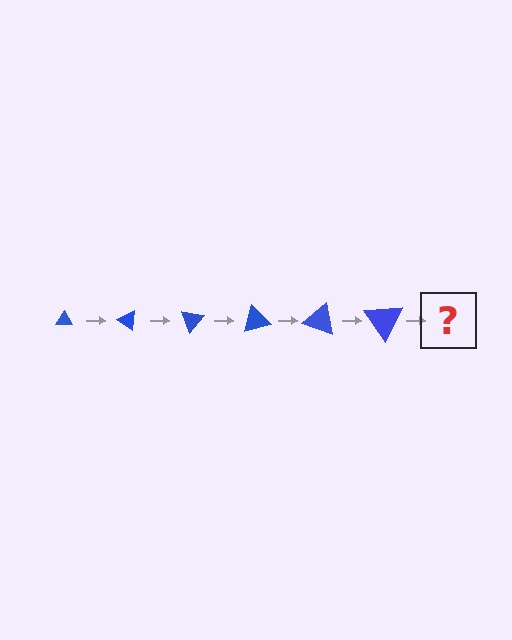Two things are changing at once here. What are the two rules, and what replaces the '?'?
The two rules are that the triangle grows larger each step and it rotates 35 degrees each step. The '?' should be a triangle, larger than the previous one and rotated 210 degrees from the start.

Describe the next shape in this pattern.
It should be a triangle, larger than the previous one and rotated 210 degrees from the start.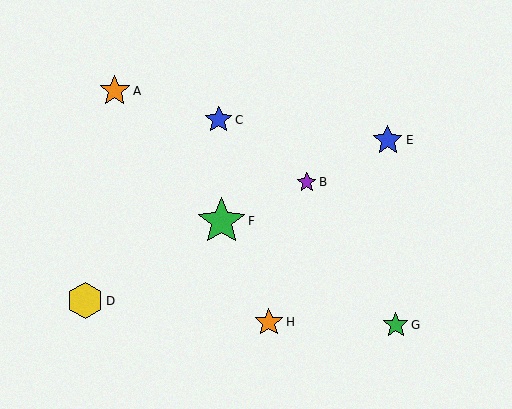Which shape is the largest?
The green star (labeled F) is the largest.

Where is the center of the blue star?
The center of the blue star is at (388, 140).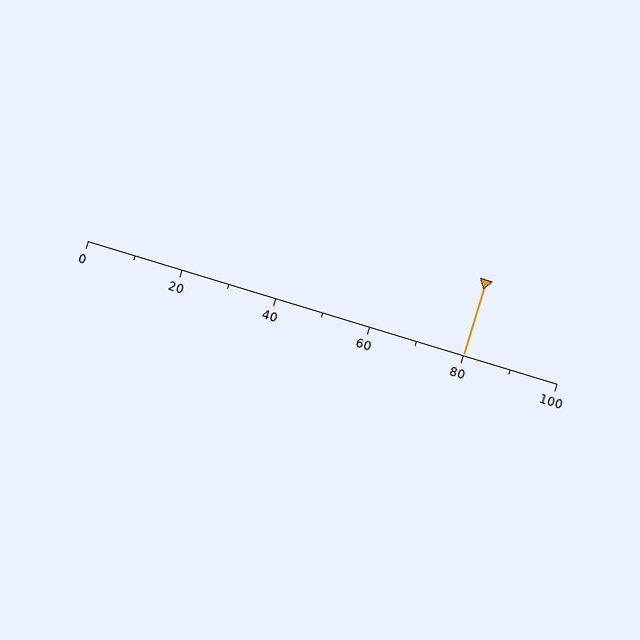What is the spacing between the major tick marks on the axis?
The major ticks are spaced 20 apart.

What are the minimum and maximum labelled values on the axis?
The axis runs from 0 to 100.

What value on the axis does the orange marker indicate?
The marker indicates approximately 80.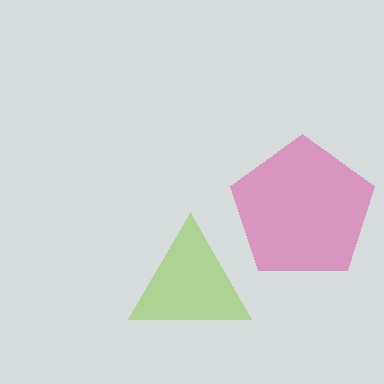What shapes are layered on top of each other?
The layered shapes are: a lime triangle, a pink pentagon.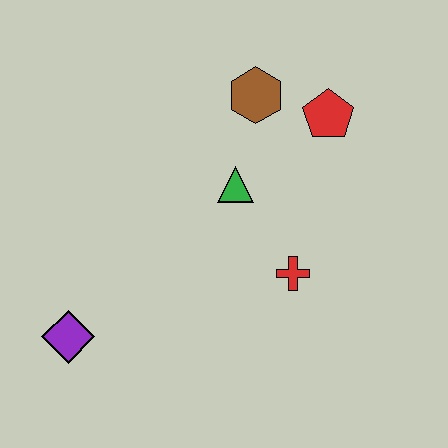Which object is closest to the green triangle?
The brown hexagon is closest to the green triangle.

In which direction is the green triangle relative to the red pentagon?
The green triangle is to the left of the red pentagon.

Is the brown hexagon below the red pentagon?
No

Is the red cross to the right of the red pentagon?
No